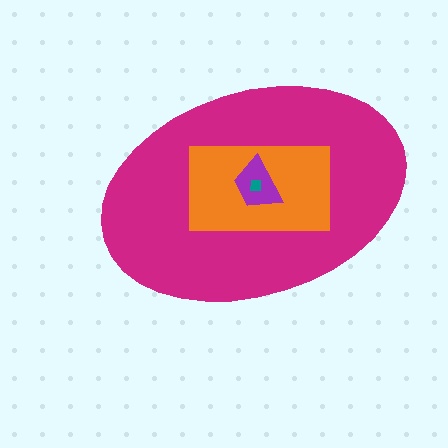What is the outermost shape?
The magenta ellipse.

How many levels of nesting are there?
4.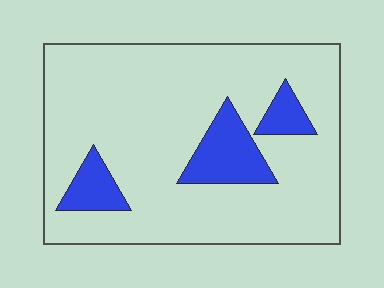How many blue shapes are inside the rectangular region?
3.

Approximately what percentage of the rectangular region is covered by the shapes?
Approximately 15%.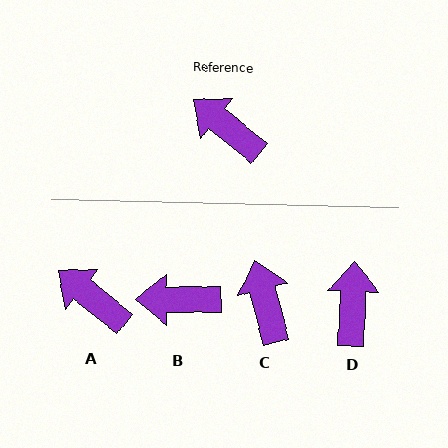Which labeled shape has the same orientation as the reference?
A.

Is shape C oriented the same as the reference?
No, it is off by about 37 degrees.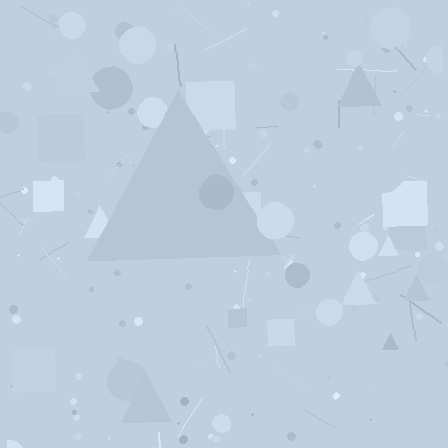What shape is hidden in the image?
A triangle is hidden in the image.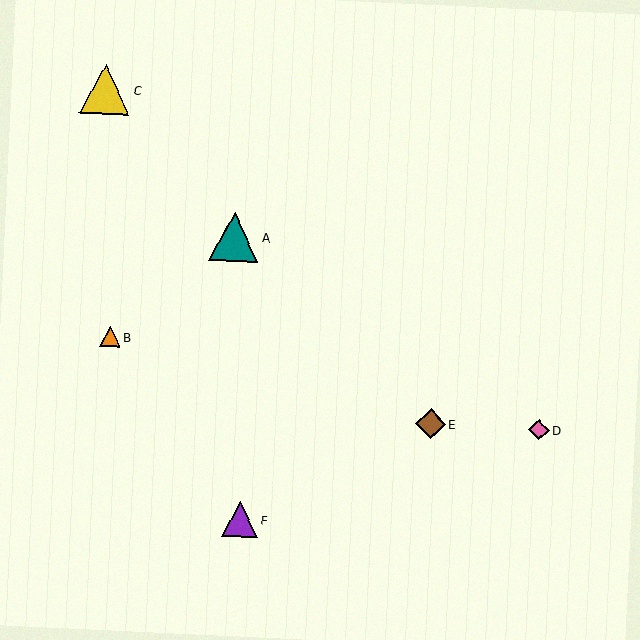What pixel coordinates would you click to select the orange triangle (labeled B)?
Click at (110, 337) to select the orange triangle B.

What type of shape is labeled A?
Shape A is a teal triangle.